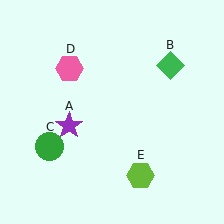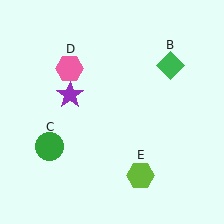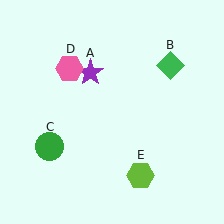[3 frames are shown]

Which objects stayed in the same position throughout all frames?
Green diamond (object B) and green circle (object C) and pink hexagon (object D) and lime hexagon (object E) remained stationary.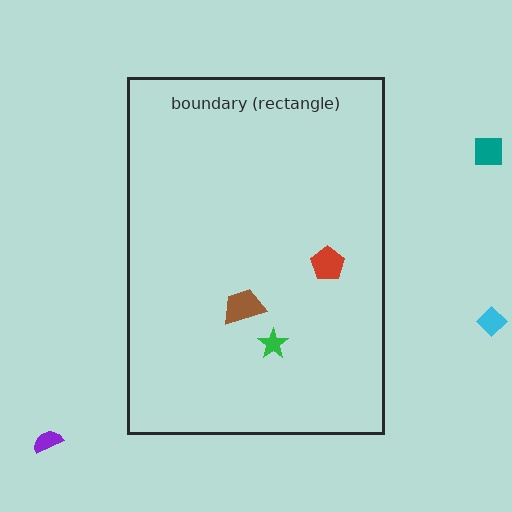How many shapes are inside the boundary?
3 inside, 3 outside.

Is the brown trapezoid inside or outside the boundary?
Inside.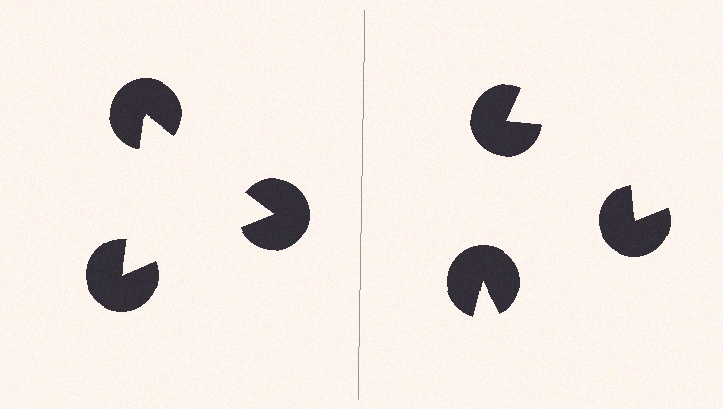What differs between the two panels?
The pac-man discs are positioned identically on both sides; only the wedge orientations differ. On the left they align to a triangle; on the right they are misaligned.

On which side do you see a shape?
An illusory triangle appears on the left side. On the right side the wedge cuts are rotated, so no coherent shape forms.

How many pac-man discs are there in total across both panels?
6 — 3 on each side.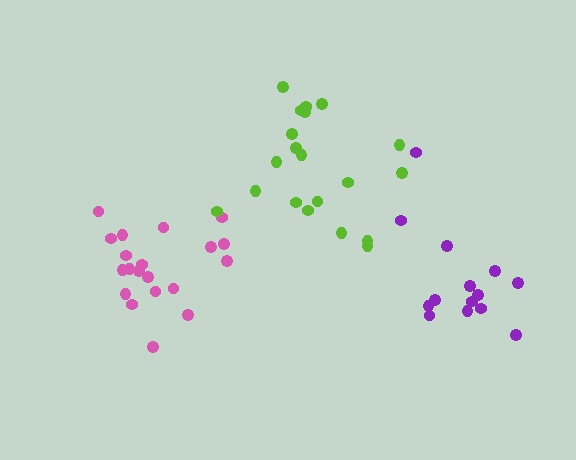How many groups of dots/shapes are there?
There are 3 groups.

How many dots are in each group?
Group 1: 20 dots, Group 2: 14 dots, Group 3: 20 dots (54 total).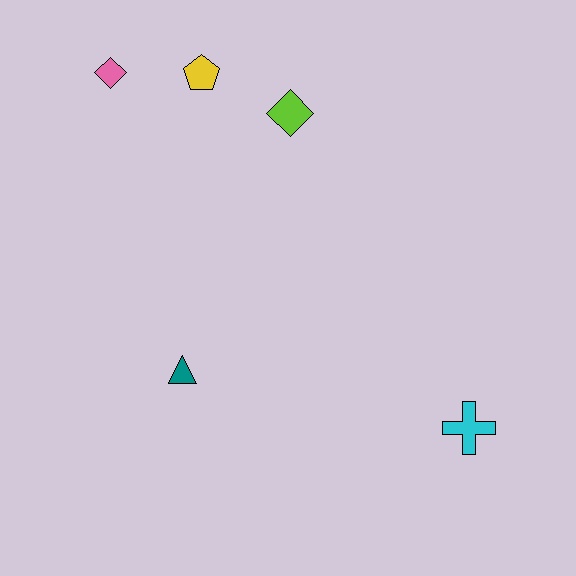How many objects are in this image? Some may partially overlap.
There are 5 objects.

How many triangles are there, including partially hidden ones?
There is 1 triangle.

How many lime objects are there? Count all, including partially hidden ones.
There is 1 lime object.